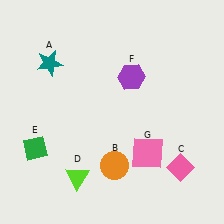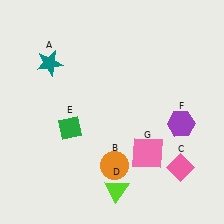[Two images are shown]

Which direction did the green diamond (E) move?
The green diamond (E) moved right.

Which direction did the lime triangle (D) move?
The lime triangle (D) moved right.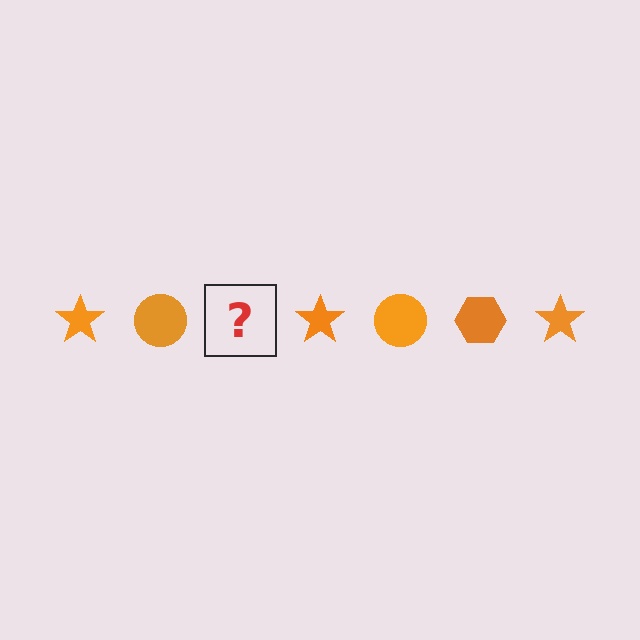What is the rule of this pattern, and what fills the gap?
The rule is that the pattern cycles through star, circle, hexagon shapes in orange. The gap should be filled with an orange hexagon.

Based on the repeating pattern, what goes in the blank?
The blank should be an orange hexagon.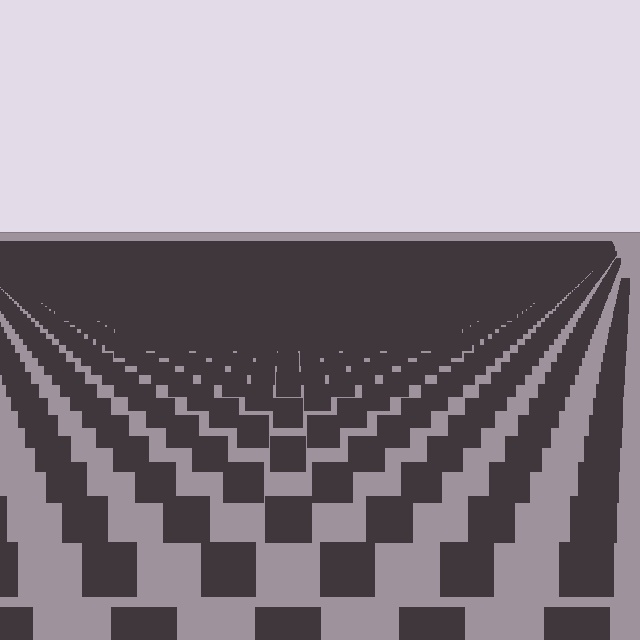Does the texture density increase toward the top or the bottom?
Density increases toward the top.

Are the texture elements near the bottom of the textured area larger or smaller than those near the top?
Larger. Near the bottom, elements are closer to the viewer and appear at a bigger on-screen size.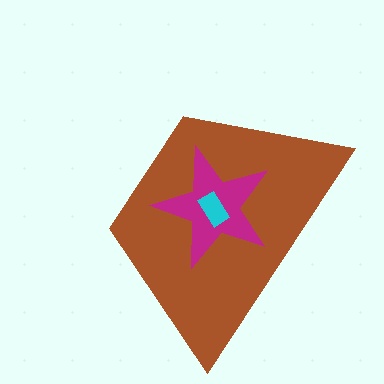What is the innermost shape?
The cyan rectangle.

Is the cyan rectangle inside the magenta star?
Yes.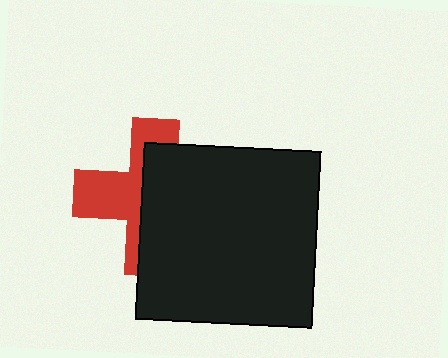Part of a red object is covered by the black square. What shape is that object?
It is a cross.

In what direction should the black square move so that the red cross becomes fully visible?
The black square should move right. That is the shortest direction to clear the overlap and leave the red cross fully visible.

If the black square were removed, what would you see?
You would see the complete red cross.